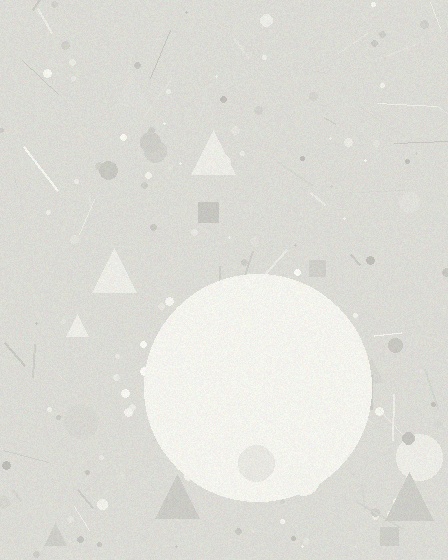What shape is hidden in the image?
A circle is hidden in the image.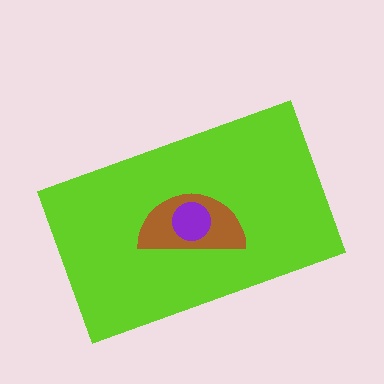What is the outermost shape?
The lime rectangle.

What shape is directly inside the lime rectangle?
The brown semicircle.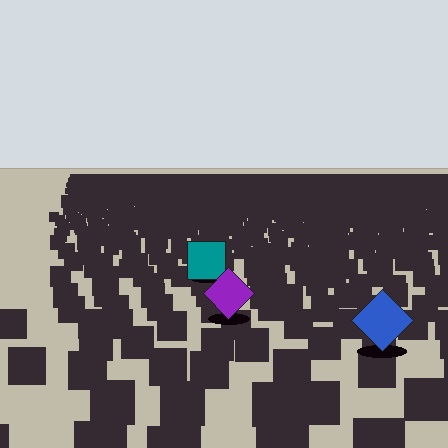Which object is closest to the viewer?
The blue diamond is closest. The texture marks near it are larger and more spread out.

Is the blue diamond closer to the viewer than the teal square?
Yes. The blue diamond is closer — you can tell from the texture gradient: the ground texture is coarser near it.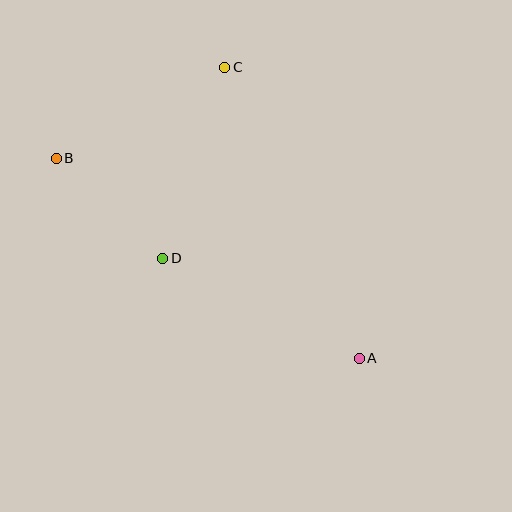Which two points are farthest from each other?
Points A and B are farthest from each other.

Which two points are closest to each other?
Points B and D are closest to each other.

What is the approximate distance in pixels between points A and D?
The distance between A and D is approximately 221 pixels.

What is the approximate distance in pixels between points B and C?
The distance between B and C is approximately 191 pixels.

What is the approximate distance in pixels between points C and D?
The distance between C and D is approximately 201 pixels.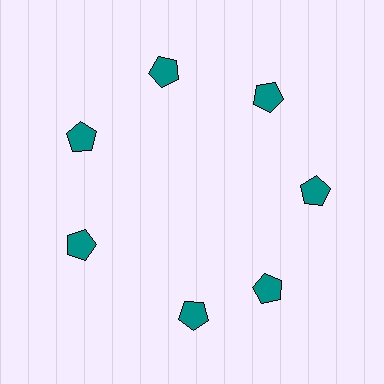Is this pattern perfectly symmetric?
No. The 7 teal pentagons are arranged in a ring, but one element near the 6 o'clock position is rotated out of alignment along the ring, breaking the 7-fold rotational symmetry.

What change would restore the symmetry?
The symmetry would be restored by rotating it back into even spacing with its neighbors so that all 7 pentagons sit at equal angles and equal distance from the center.